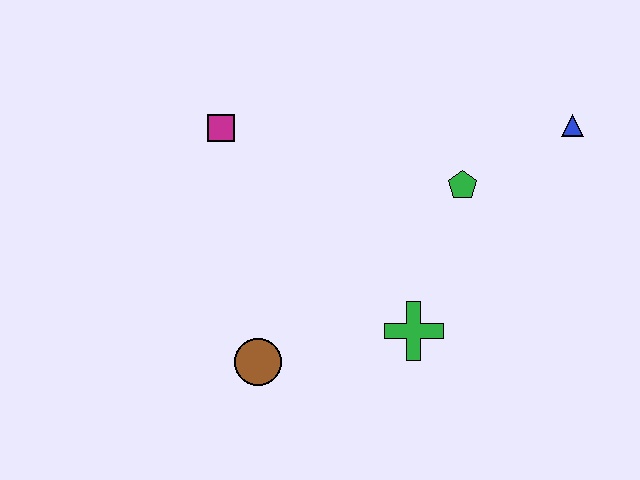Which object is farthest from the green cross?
The magenta square is farthest from the green cross.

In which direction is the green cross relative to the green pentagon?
The green cross is below the green pentagon.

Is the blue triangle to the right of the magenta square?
Yes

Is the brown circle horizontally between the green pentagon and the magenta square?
Yes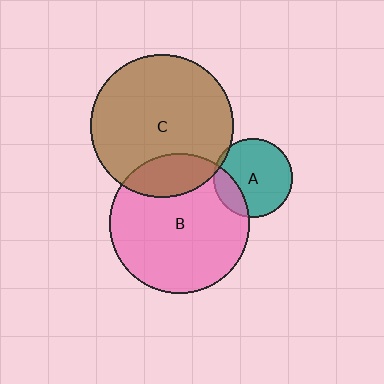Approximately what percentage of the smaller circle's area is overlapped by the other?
Approximately 20%.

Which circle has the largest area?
Circle C (brown).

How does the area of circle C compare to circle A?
Approximately 3.3 times.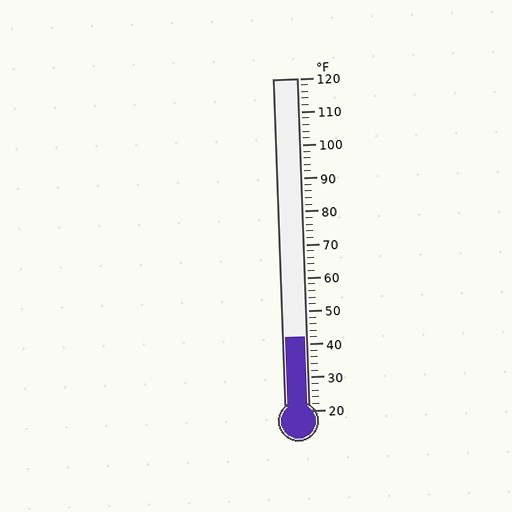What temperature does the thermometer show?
The thermometer shows approximately 42°F.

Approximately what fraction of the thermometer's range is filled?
The thermometer is filled to approximately 20% of its range.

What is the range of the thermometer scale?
The thermometer scale ranges from 20°F to 120°F.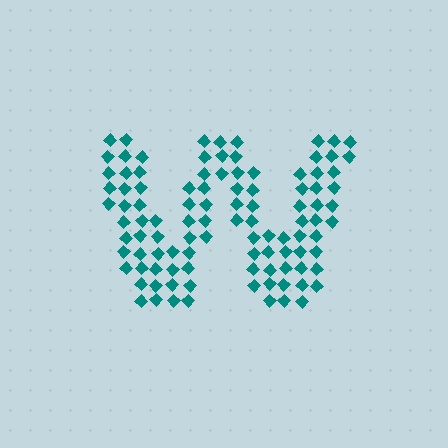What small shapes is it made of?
It is made of small diamonds.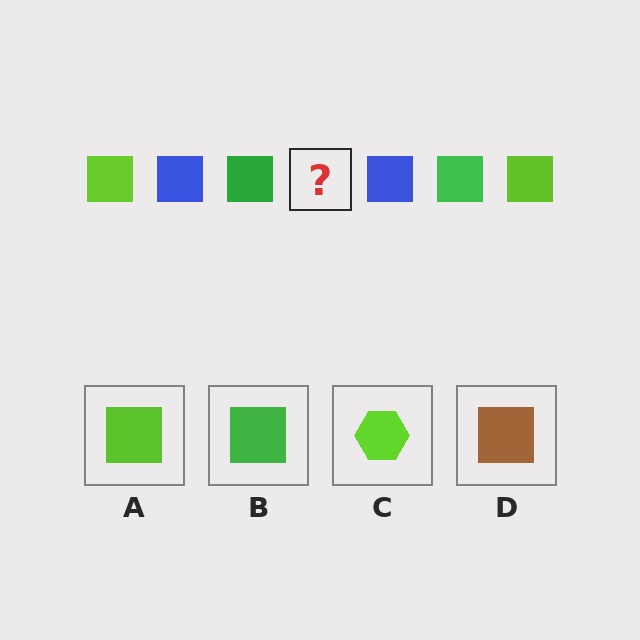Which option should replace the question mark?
Option A.